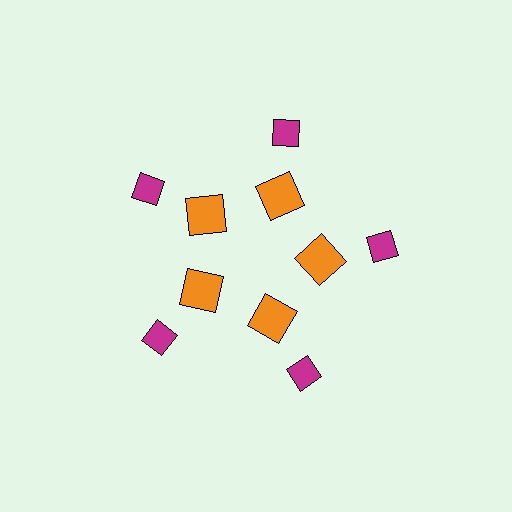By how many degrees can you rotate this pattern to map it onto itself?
The pattern maps onto itself every 72 degrees of rotation.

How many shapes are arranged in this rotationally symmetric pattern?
There are 10 shapes, arranged in 5 groups of 2.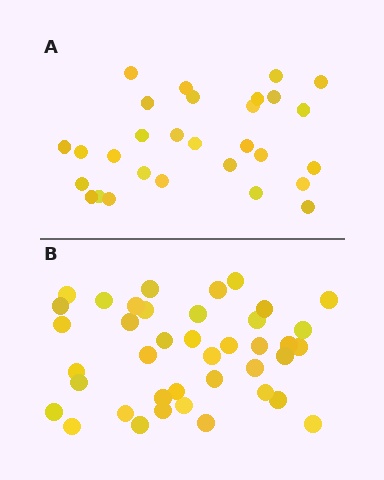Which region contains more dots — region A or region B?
Region B (the bottom region) has more dots.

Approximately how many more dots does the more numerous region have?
Region B has roughly 12 or so more dots than region A.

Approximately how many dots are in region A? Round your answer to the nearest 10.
About 30 dots. (The exact count is 29, which rounds to 30.)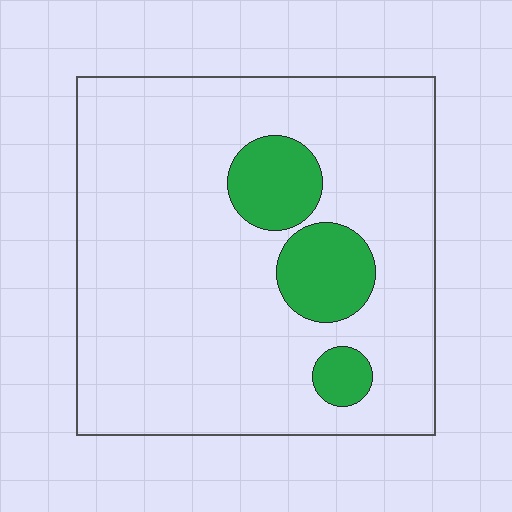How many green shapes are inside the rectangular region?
3.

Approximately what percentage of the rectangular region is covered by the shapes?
Approximately 15%.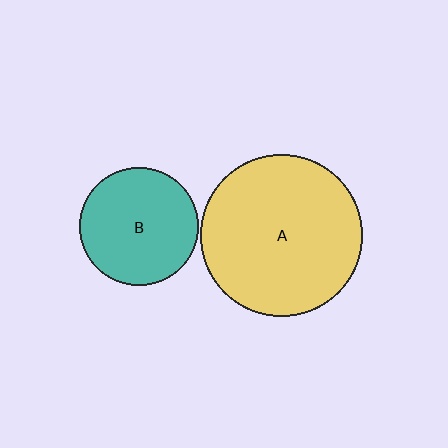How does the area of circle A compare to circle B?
Approximately 1.9 times.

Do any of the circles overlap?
No, none of the circles overlap.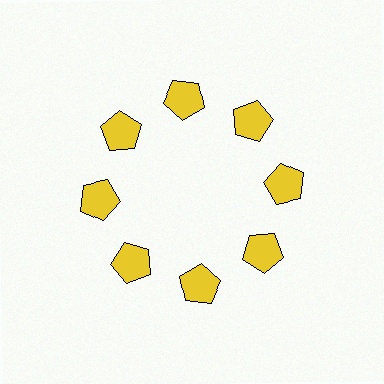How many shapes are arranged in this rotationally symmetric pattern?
There are 8 shapes, arranged in 8 groups of 1.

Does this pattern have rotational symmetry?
Yes, this pattern has 8-fold rotational symmetry. It looks the same after rotating 45 degrees around the center.